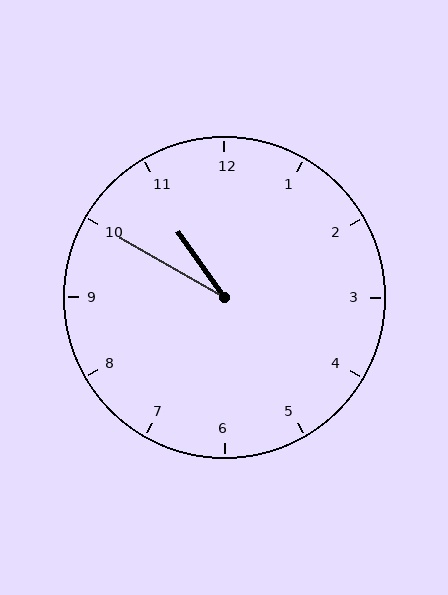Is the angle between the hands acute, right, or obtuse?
It is acute.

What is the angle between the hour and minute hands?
Approximately 25 degrees.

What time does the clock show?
10:50.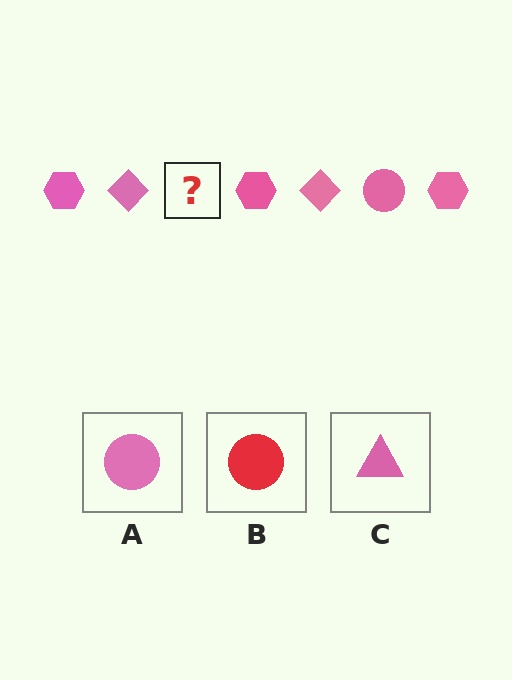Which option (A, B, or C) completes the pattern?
A.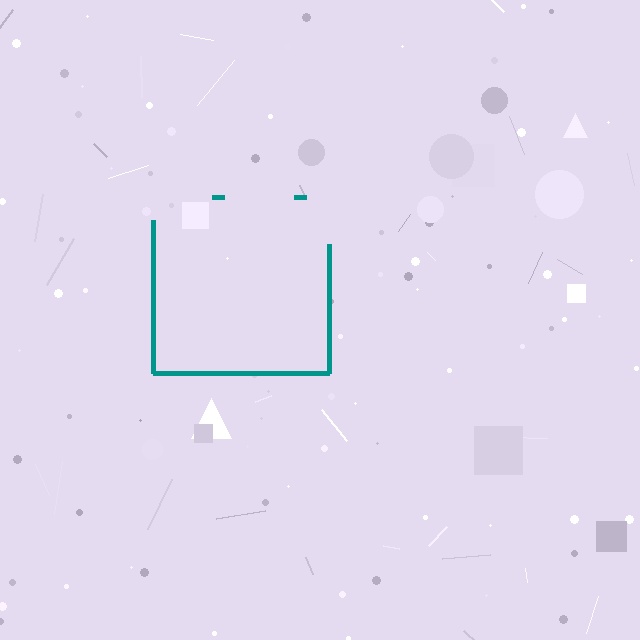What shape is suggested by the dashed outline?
The dashed outline suggests a square.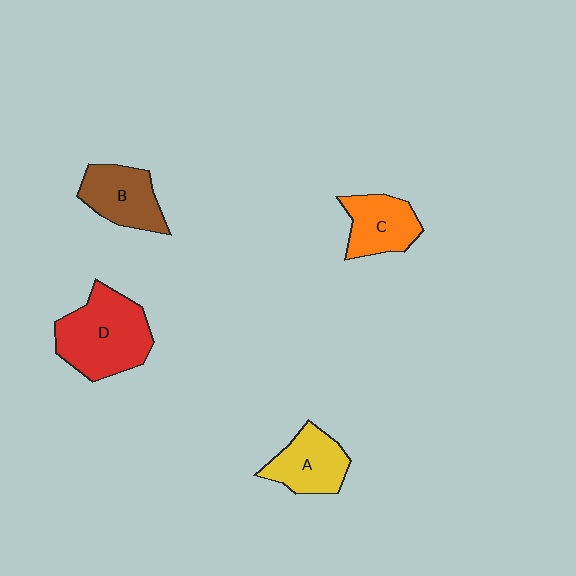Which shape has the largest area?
Shape D (red).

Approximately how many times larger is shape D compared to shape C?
Approximately 1.7 times.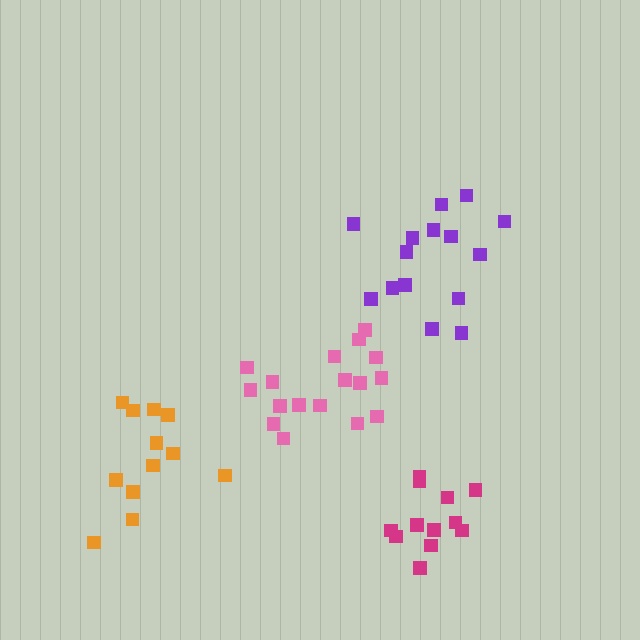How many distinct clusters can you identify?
There are 4 distinct clusters.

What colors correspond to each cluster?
The clusters are colored: pink, orange, magenta, purple.